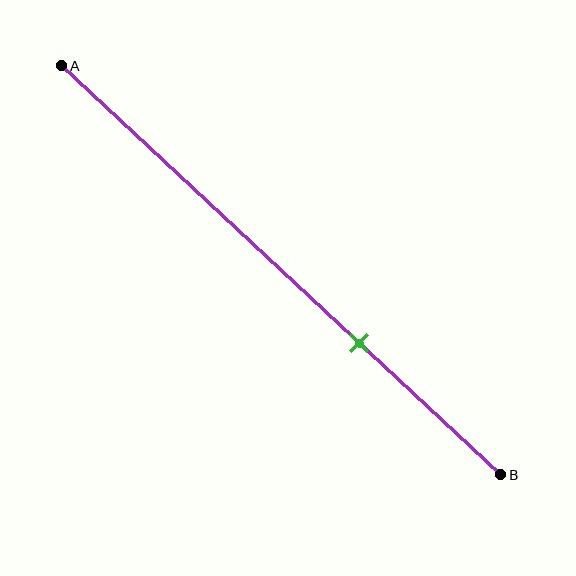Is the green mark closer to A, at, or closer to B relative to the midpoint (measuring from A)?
The green mark is closer to point B than the midpoint of segment AB.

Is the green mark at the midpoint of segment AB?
No, the mark is at about 70% from A, not at the 50% midpoint.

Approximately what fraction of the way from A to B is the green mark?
The green mark is approximately 70% of the way from A to B.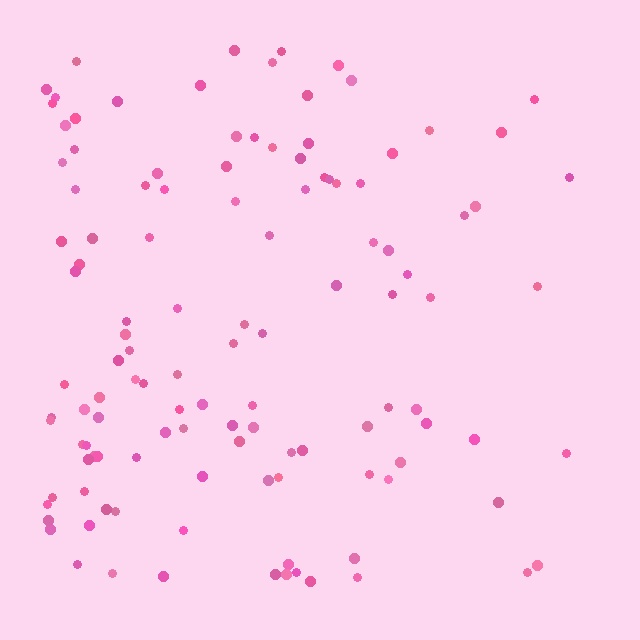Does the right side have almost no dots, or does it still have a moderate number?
Still a moderate number, just noticeably fewer than the left.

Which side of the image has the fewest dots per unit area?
The right.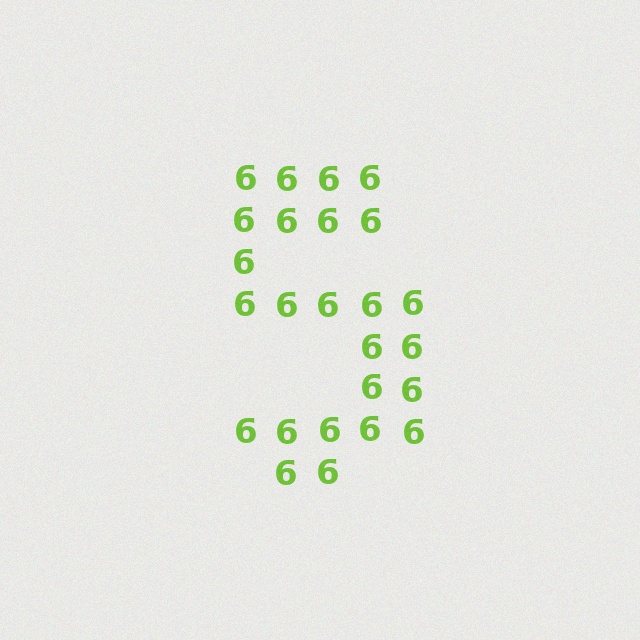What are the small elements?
The small elements are digit 6's.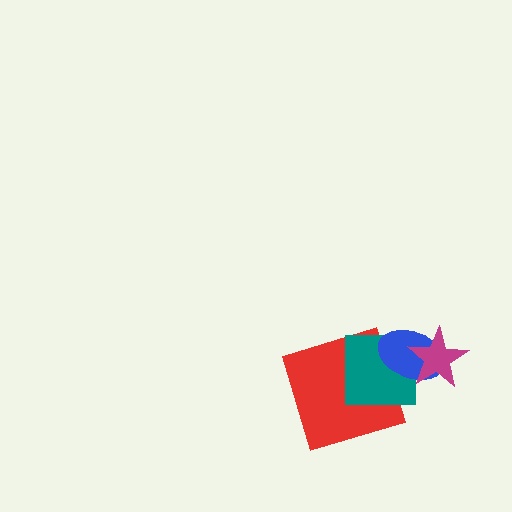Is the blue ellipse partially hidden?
Yes, it is partially covered by another shape.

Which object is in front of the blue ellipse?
The magenta star is in front of the blue ellipse.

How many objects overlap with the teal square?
3 objects overlap with the teal square.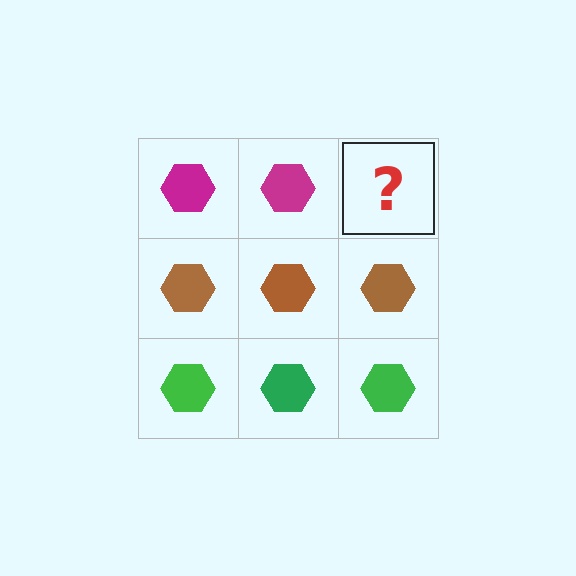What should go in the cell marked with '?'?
The missing cell should contain a magenta hexagon.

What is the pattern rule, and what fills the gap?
The rule is that each row has a consistent color. The gap should be filled with a magenta hexagon.